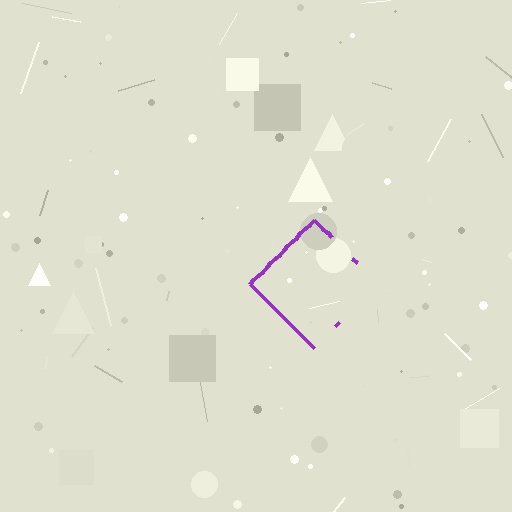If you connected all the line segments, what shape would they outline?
They would outline a diamond.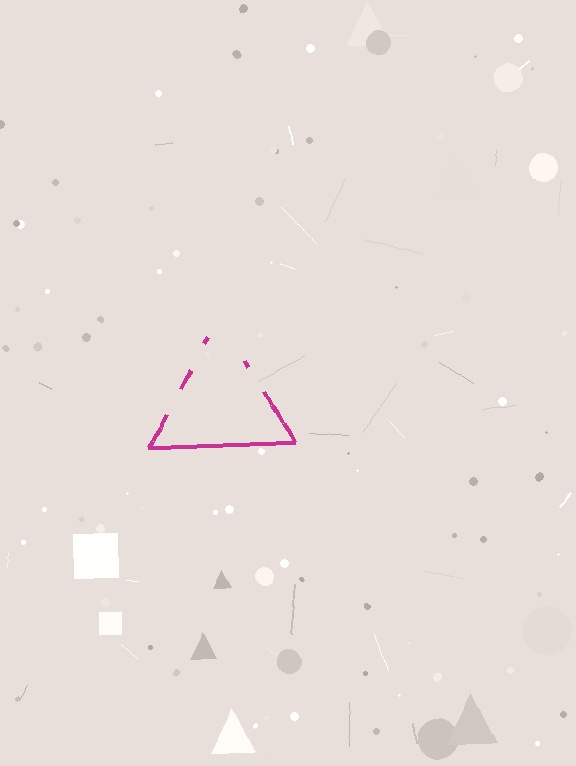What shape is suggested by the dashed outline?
The dashed outline suggests a triangle.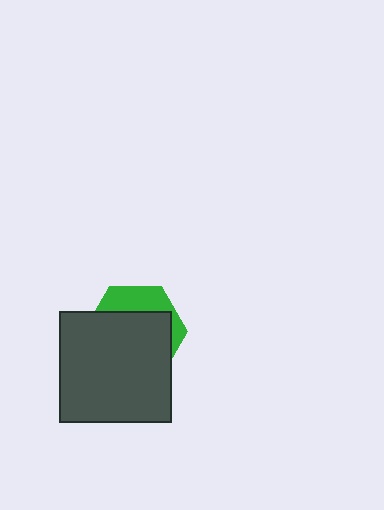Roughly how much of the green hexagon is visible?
A small part of it is visible (roughly 30%).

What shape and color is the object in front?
The object in front is a dark gray square.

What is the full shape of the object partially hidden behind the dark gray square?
The partially hidden object is a green hexagon.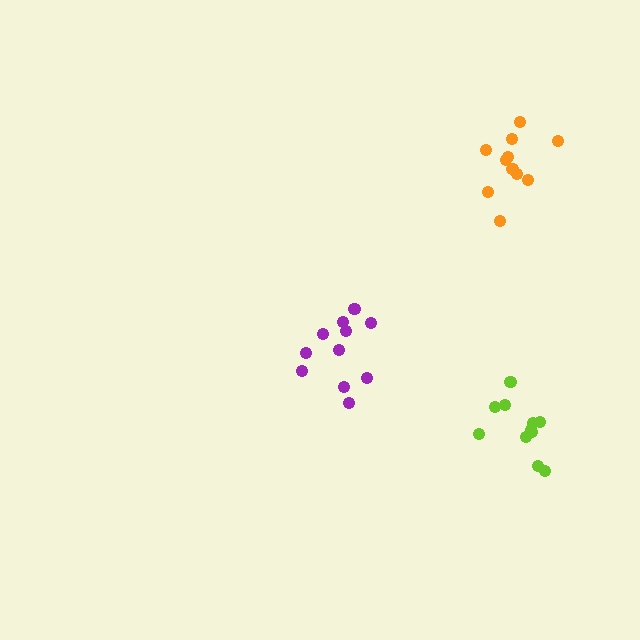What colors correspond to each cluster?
The clusters are colored: purple, orange, lime.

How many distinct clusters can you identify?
There are 3 distinct clusters.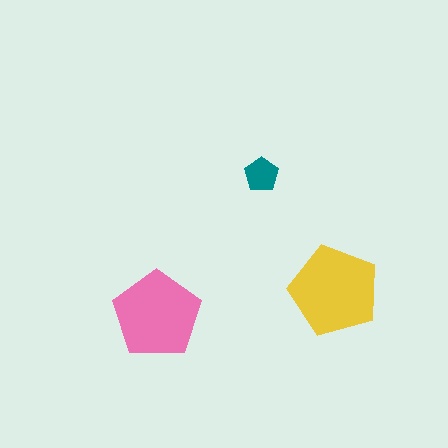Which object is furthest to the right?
The yellow pentagon is rightmost.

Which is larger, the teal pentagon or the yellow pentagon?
The yellow one.